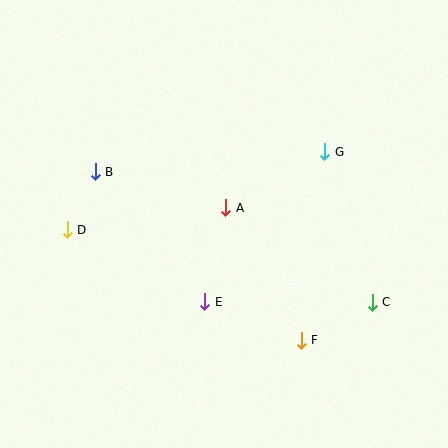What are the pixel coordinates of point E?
Point E is at (205, 302).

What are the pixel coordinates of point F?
Point F is at (301, 340).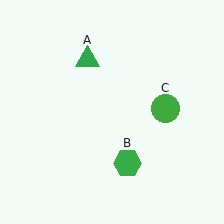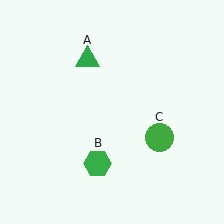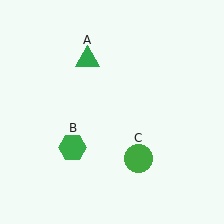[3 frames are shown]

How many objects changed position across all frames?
2 objects changed position: green hexagon (object B), green circle (object C).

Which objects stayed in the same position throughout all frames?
Green triangle (object A) remained stationary.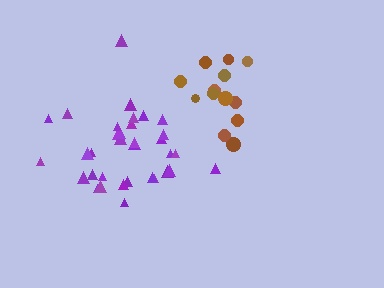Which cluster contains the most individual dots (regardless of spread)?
Purple (34).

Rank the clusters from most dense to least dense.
brown, purple.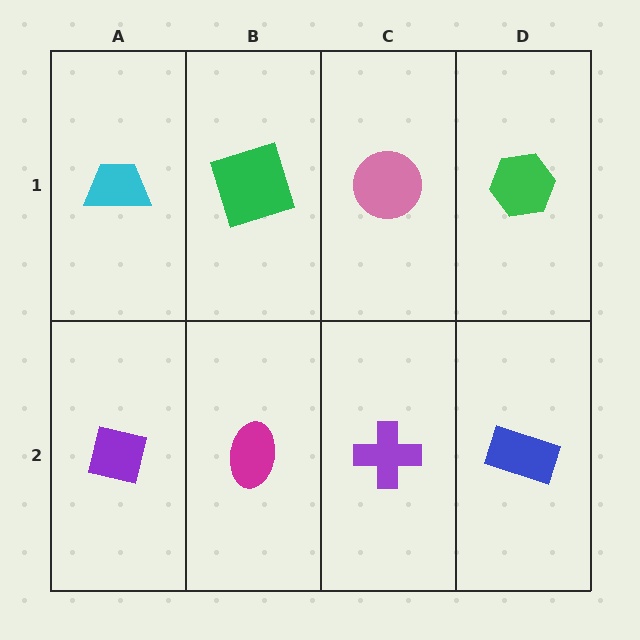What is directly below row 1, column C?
A purple cross.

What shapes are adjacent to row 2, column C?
A pink circle (row 1, column C), a magenta ellipse (row 2, column B), a blue rectangle (row 2, column D).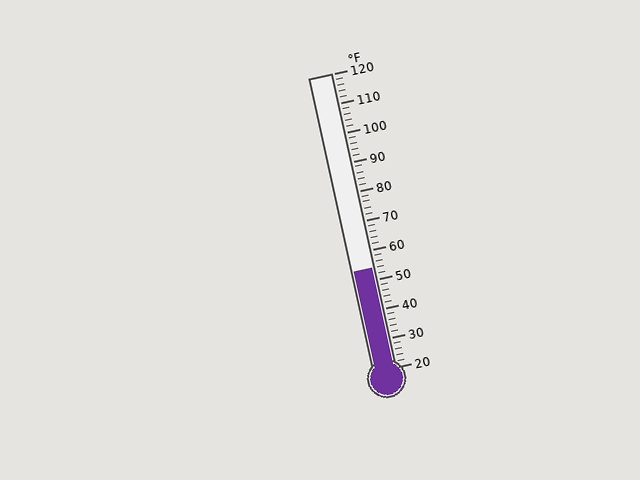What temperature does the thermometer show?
The thermometer shows approximately 54°F.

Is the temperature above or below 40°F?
The temperature is above 40°F.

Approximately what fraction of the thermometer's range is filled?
The thermometer is filled to approximately 35% of its range.